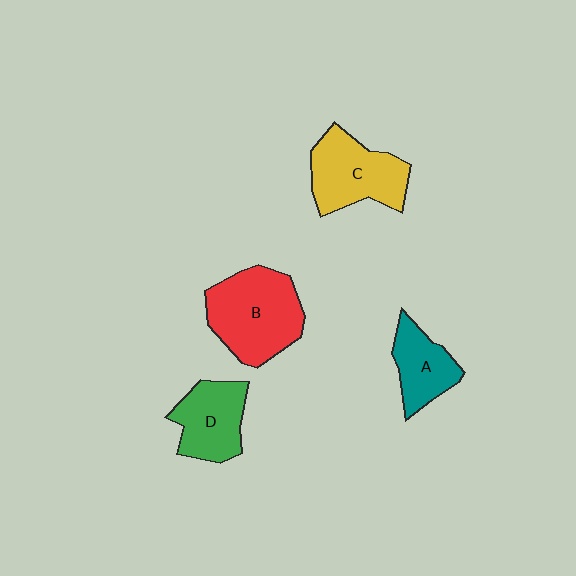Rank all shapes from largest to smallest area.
From largest to smallest: B (red), C (yellow), D (green), A (teal).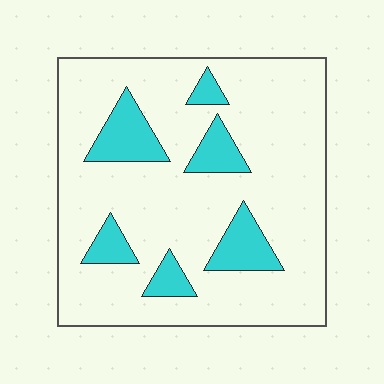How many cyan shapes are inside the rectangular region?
6.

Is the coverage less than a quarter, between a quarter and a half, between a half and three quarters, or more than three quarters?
Less than a quarter.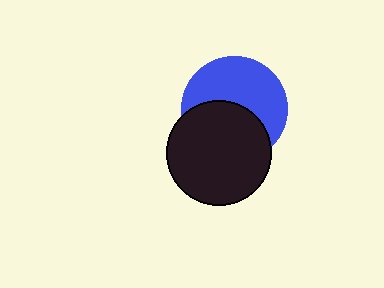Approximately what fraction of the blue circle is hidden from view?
Roughly 46% of the blue circle is hidden behind the black circle.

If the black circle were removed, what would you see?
You would see the complete blue circle.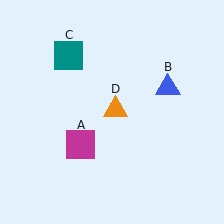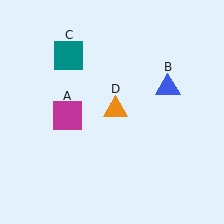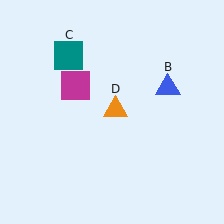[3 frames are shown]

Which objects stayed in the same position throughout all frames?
Blue triangle (object B) and teal square (object C) and orange triangle (object D) remained stationary.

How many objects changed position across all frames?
1 object changed position: magenta square (object A).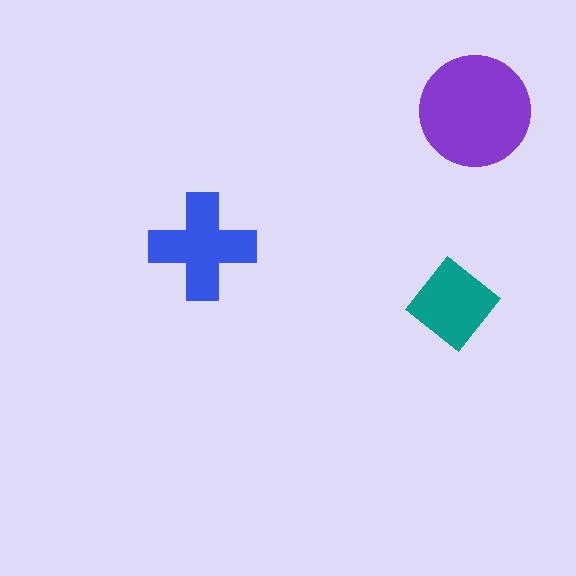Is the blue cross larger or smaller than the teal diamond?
Larger.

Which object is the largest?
The purple circle.